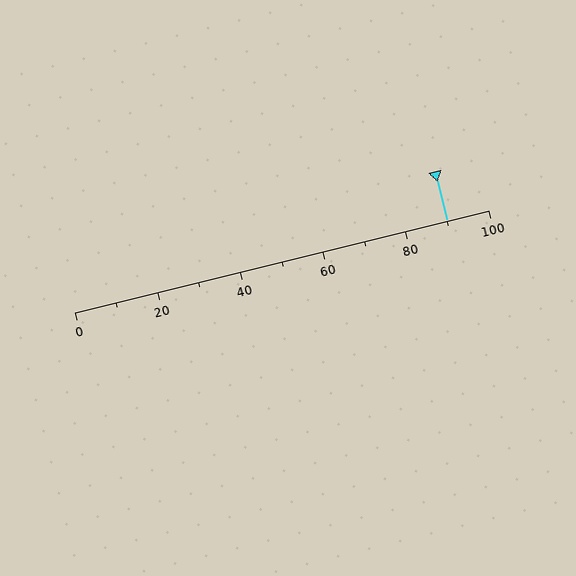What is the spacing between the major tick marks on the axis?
The major ticks are spaced 20 apart.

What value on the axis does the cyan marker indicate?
The marker indicates approximately 90.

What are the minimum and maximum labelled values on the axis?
The axis runs from 0 to 100.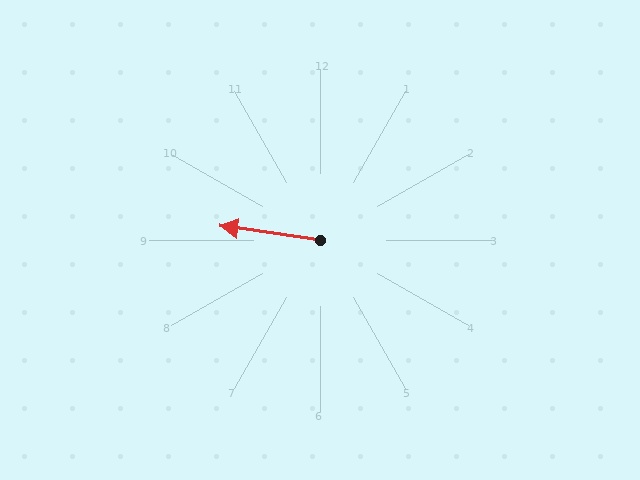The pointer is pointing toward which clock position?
Roughly 9 o'clock.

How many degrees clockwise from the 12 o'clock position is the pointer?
Approximately 278 degrees.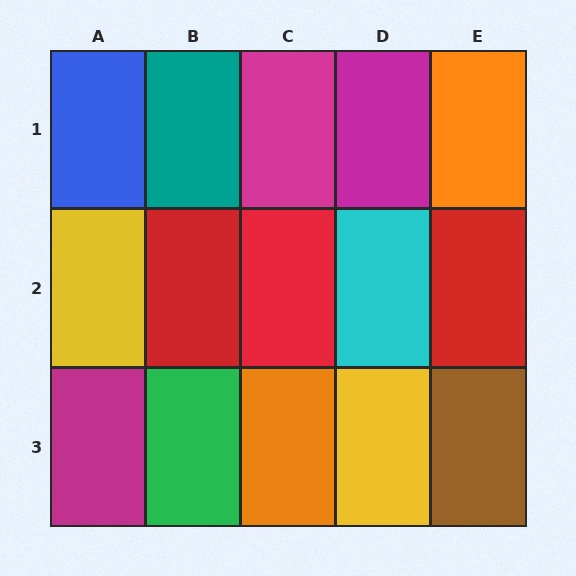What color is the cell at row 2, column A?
Yellow.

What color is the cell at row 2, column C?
Red.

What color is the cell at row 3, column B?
Green.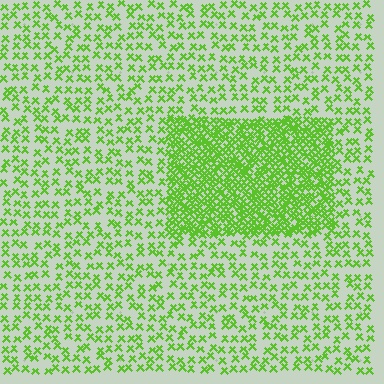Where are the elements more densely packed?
The elements are more densely packed inside the rectangle boundary.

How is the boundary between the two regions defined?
The boundary is defined by a change in element density (approximately 2.8x ratio). All elements are the same color, size, and shape.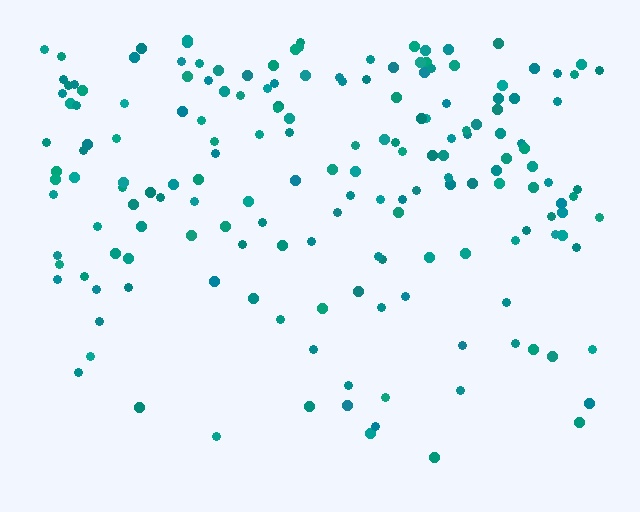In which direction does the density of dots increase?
From bottom to top, with the top side densest.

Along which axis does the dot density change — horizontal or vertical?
Vertical.